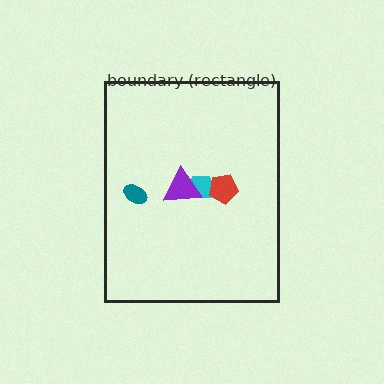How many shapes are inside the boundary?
4 inside, 0 outside.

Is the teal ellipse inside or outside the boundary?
Inside.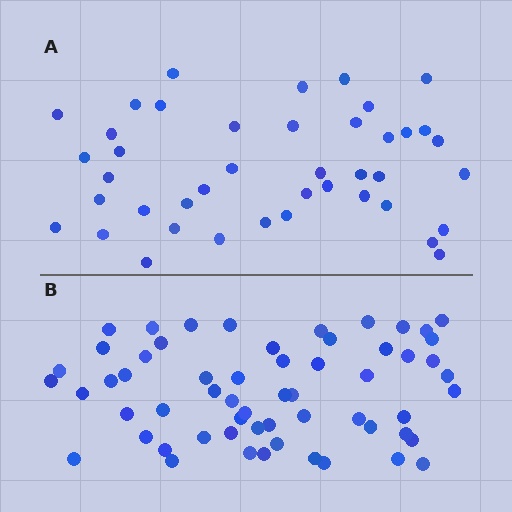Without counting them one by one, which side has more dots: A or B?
Region B (the bottom region) has more dots.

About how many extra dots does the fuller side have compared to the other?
Region B has approximately 15 more dots than region A.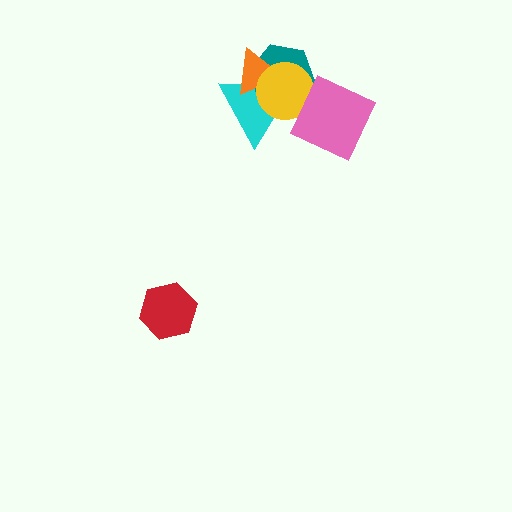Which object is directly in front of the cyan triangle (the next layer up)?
The teal hexagon is directly in front of the cyan triangle.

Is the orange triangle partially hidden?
Yes, it is partially covered by another shape.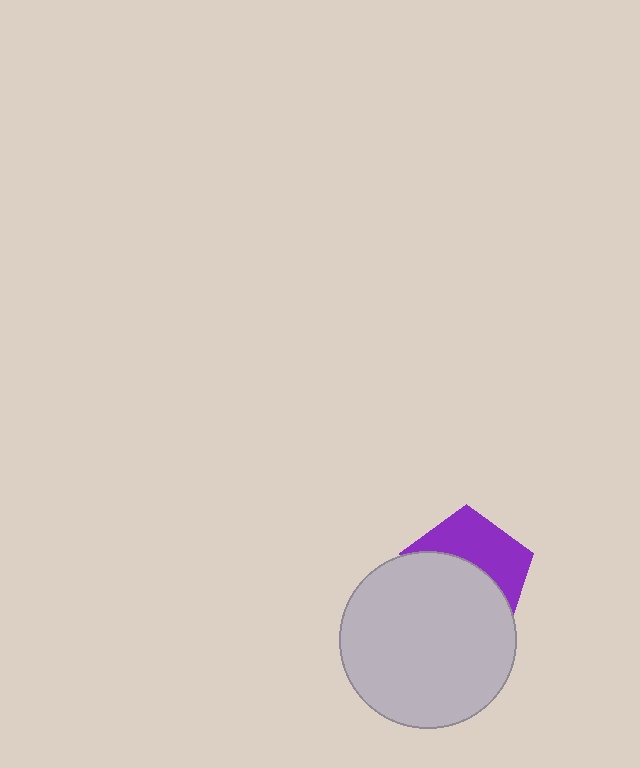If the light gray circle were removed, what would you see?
You would see the complete purple pentagon.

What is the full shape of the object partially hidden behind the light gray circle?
The partially hidden object is a purple pentagon.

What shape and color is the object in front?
The object in front is a light gray circle.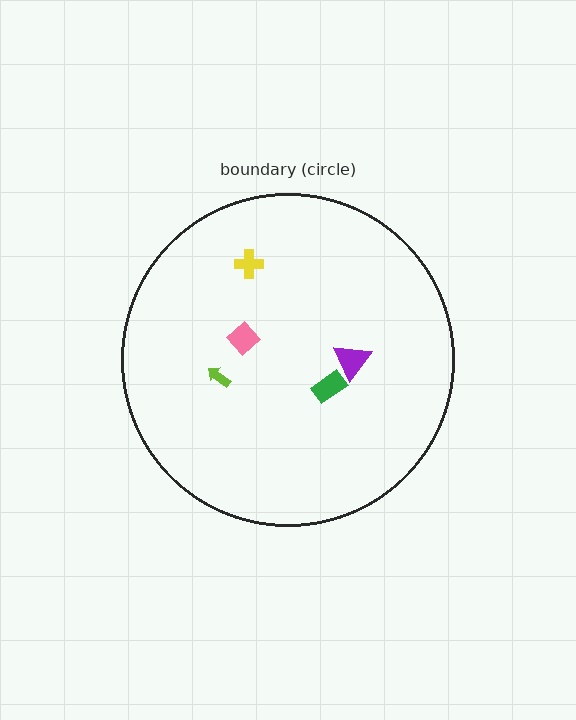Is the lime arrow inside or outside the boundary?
Inside.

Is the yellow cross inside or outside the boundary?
Inside.